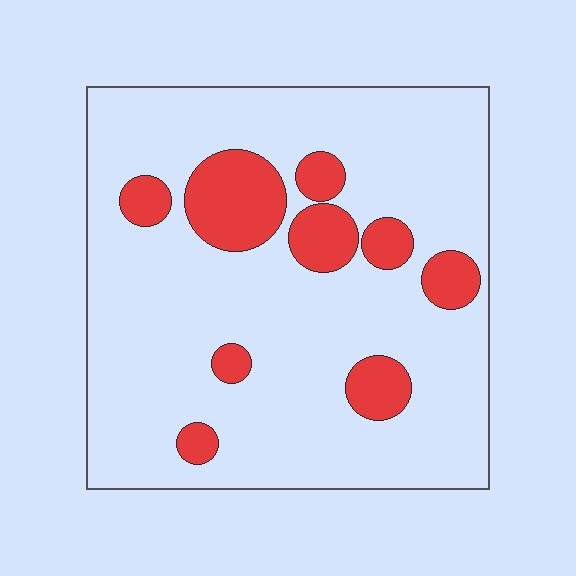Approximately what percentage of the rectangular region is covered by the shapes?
Approximately 15%.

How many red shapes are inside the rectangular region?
9.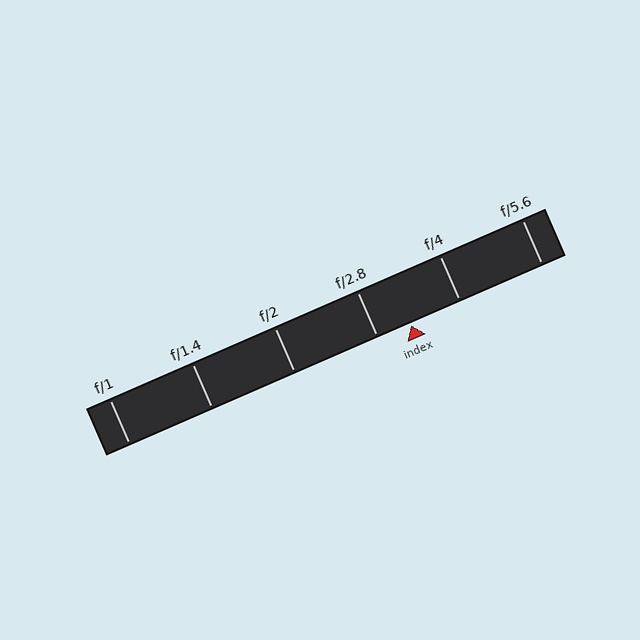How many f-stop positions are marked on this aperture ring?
There are 6 f-stop positions marked.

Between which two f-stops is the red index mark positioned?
The index mark is between f/2.8 and f/4.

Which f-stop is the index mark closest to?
The index mark is closest to f/2.8.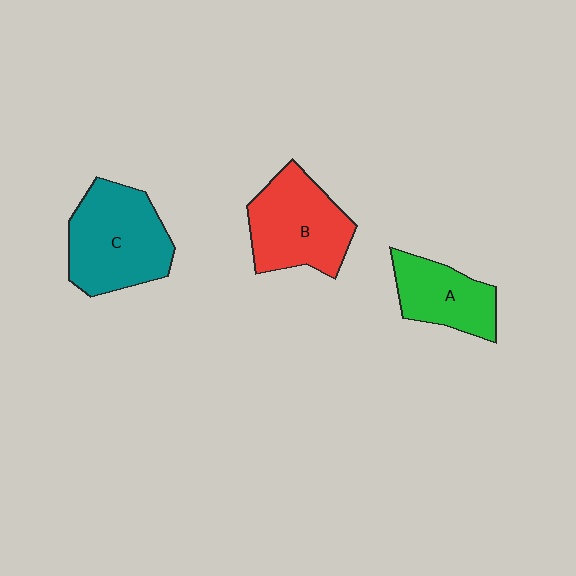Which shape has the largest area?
Shape C (teal).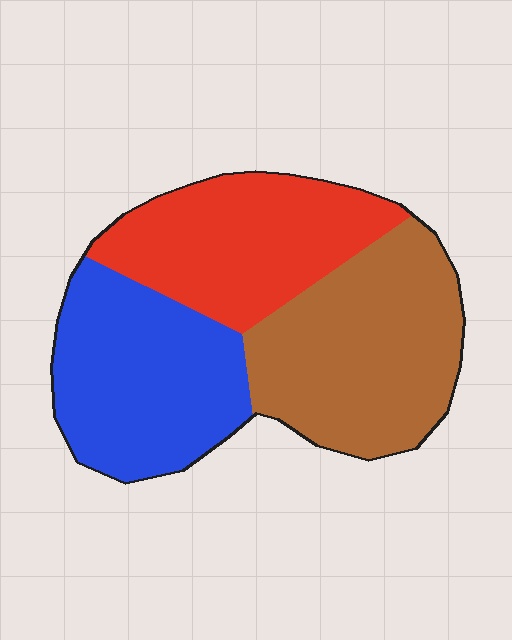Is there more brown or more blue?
Brown.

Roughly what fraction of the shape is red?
Red covers 30% of the shape.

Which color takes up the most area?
Brown, at roughly 35%.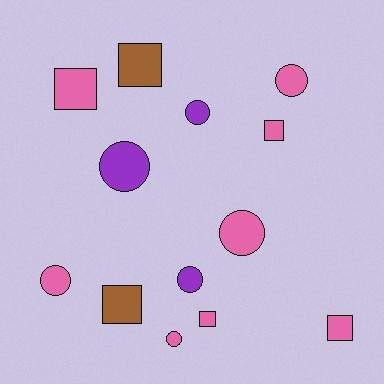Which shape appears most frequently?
Circle, with 7 objects.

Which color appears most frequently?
Pink, with 8 objects.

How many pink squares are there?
There are 4 pink squares.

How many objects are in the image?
There are 13 objects.